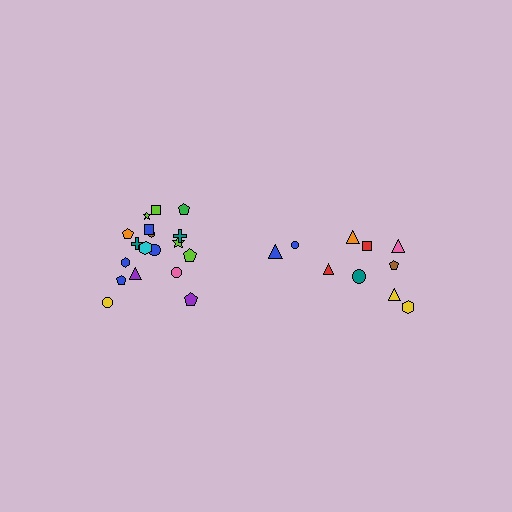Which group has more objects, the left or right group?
The left group.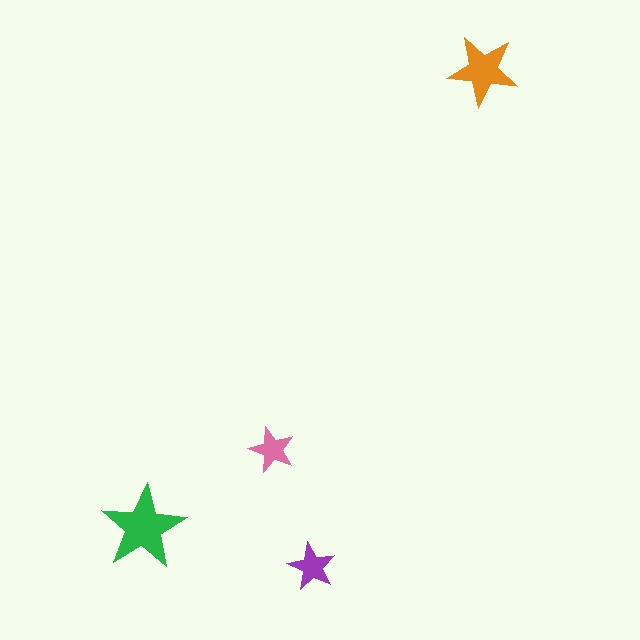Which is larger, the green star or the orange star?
The green one.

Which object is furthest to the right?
The orange star is rightmost.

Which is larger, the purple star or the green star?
The green one.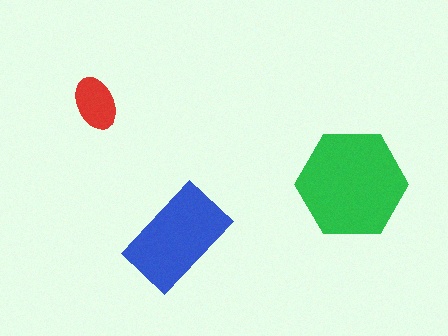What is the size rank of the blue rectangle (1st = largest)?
2nd.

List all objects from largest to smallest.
The green hexagon, the blue rectangle, the red ellipse.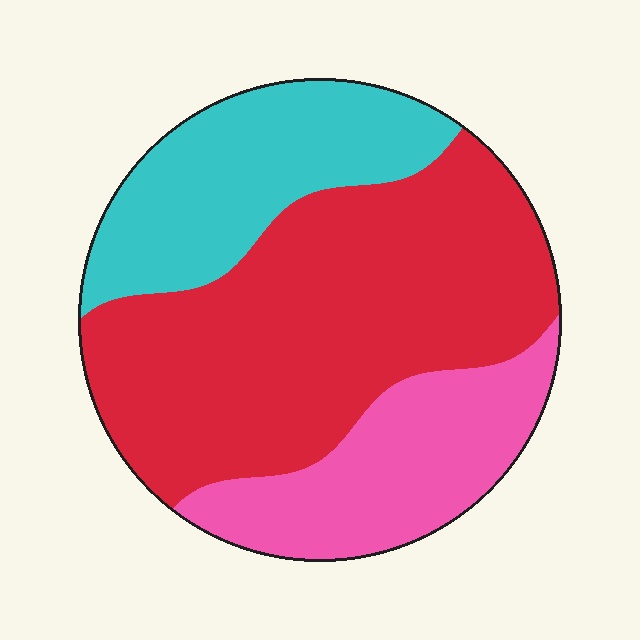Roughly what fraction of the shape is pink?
Pink takes up about one fifth (1/5) of the shape.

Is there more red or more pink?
Red.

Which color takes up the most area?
Red, at roughly 55%.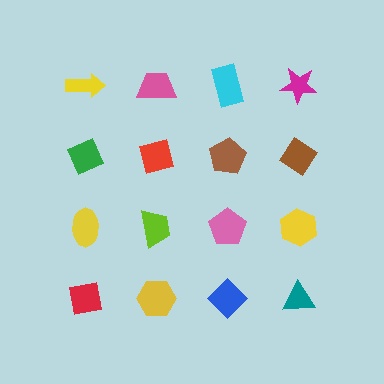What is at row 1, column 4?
A magenta star.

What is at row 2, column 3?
A brown pentagon.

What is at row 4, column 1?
A red square.